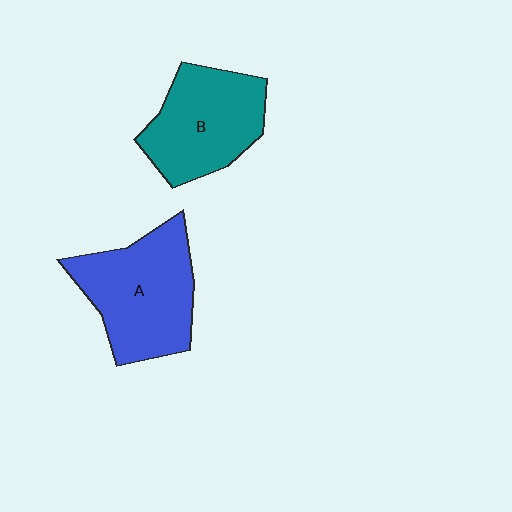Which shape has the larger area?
Shape A (blue).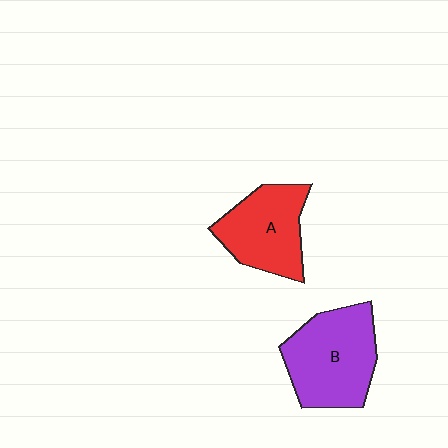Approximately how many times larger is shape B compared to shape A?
Approximately 1.2 times.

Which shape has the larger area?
Shape B (purple).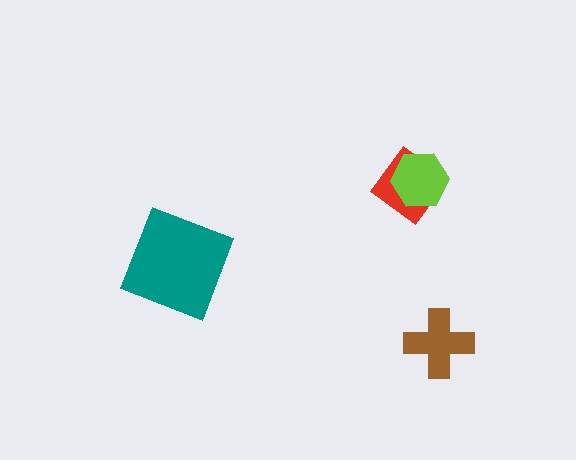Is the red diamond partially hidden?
Yes, it is partially covered by another shape.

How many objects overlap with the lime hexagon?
1 object overlaps with the lime hexagon.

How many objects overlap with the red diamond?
1 object overlaps with the red diamond.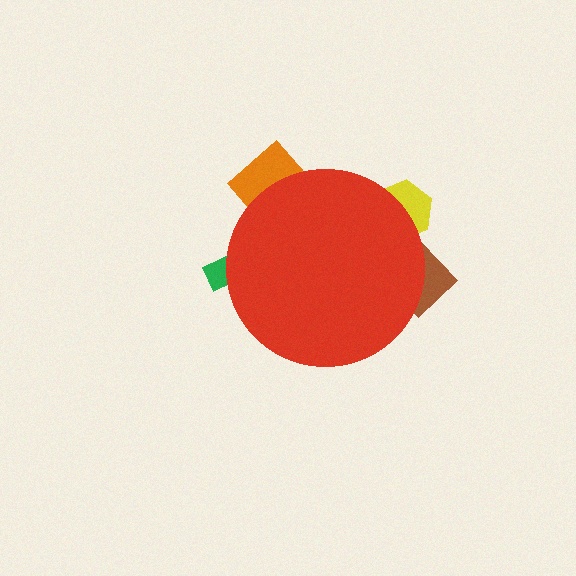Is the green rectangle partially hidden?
Yes, the green rectangle is partially hidden behind the red circle.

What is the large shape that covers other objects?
A red circle.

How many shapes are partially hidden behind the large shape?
4 shapes are partially hidden.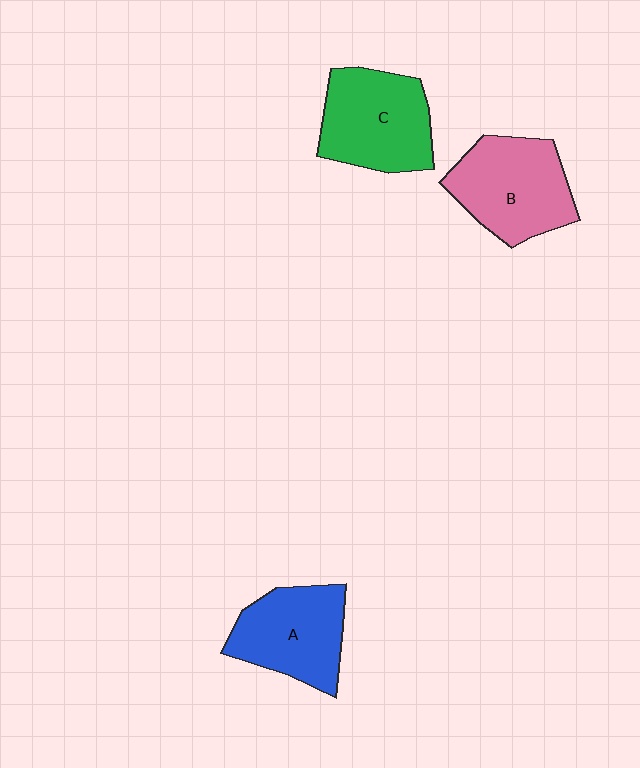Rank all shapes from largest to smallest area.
From largest to smallest: B (pink), C (green), A (blue).